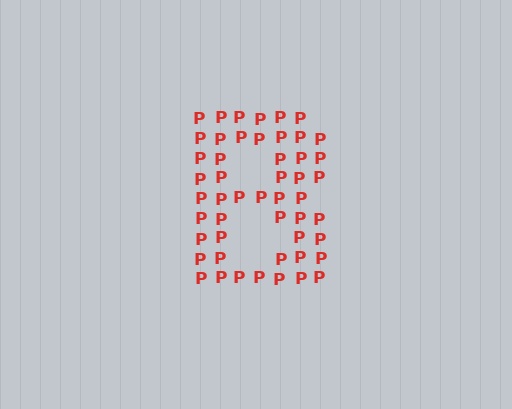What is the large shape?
The large shape is the letter B.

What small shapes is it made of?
It is made of small letter P's.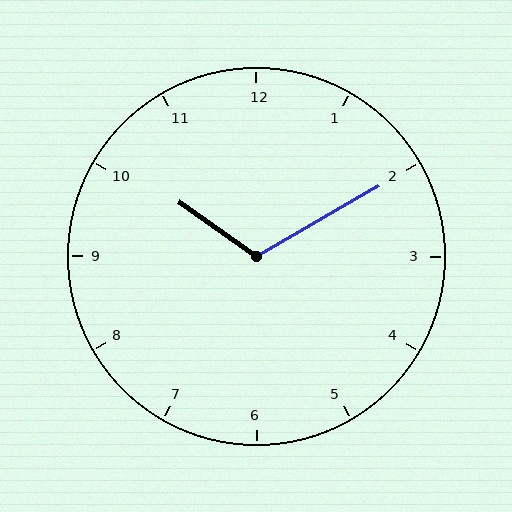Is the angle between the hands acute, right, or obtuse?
It is obtuse.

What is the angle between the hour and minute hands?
Approximately 115 degrees.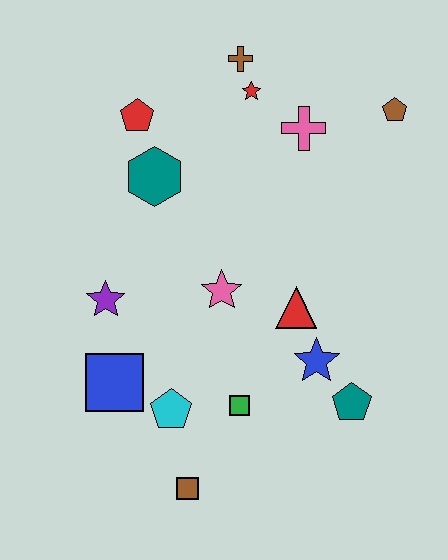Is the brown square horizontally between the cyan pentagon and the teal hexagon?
No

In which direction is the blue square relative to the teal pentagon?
The blue square is to the left of the teal pentagon.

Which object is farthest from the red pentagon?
The brown square is farthest from the red pentagon.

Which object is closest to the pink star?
The red triangle is closest to the pink star.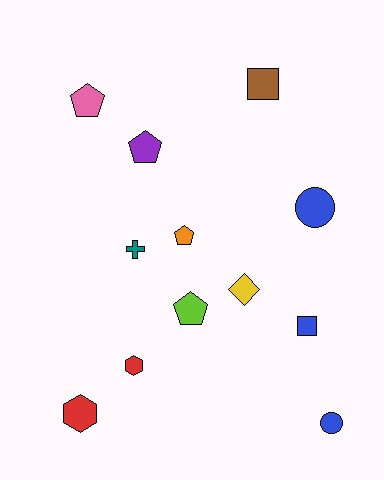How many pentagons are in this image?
There are 4 pentagons.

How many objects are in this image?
There are 12 objects.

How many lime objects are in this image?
There is 1 lime object.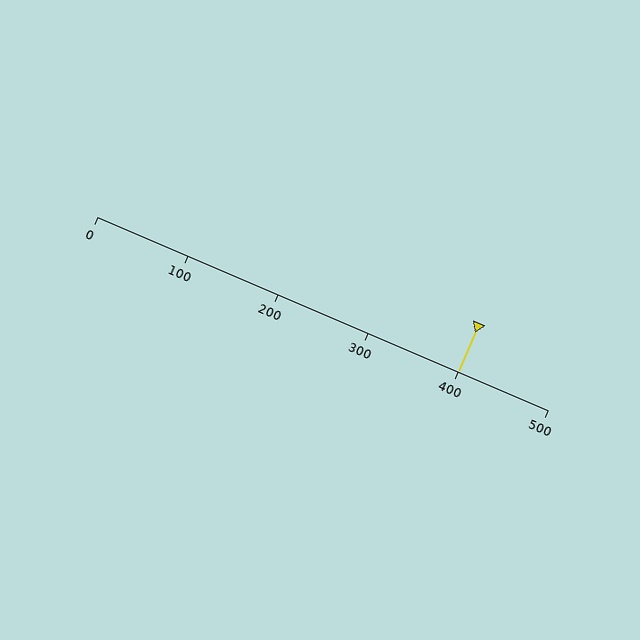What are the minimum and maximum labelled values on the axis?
The axis runs from 0 to 500.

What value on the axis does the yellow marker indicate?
The marker indicates approximately 400.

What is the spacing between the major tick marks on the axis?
The major ticks are spaced 100 apart.